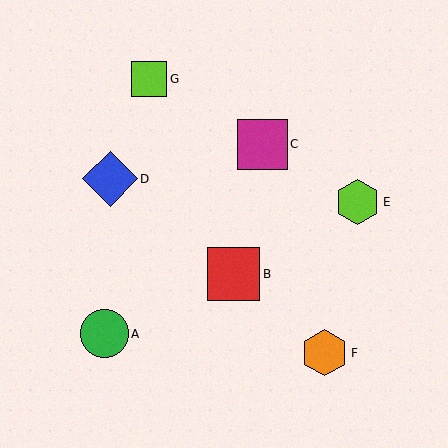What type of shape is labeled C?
Shape C is a magenta square.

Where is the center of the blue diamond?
The center of the blue diamond is at (110, 179).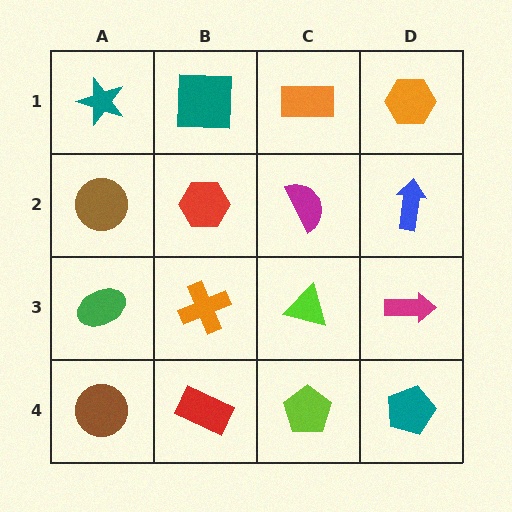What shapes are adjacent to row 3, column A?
A brown circle (row 2, column A), a brown circle (row 4, column A), an orange cross (row 3, column B).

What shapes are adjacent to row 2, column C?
An orange rectangle (row 1, column C), a lime triangle (row 3, column C), a red hexagon (row 2, column B), a blue arrow (row 2, column D).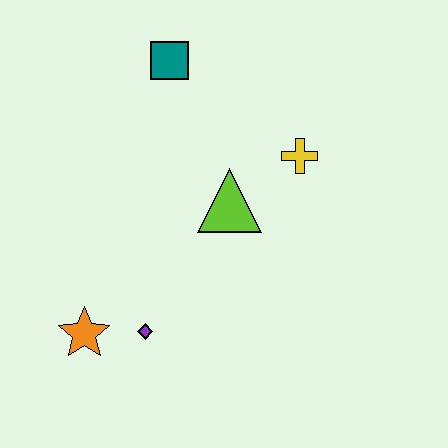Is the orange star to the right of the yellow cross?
No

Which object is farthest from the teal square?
The orange star is farthest from the teal square.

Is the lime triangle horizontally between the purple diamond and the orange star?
No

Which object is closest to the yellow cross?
The lime triangle is closest to the yellow cross.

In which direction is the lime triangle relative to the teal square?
The lime triangle is below the teal square.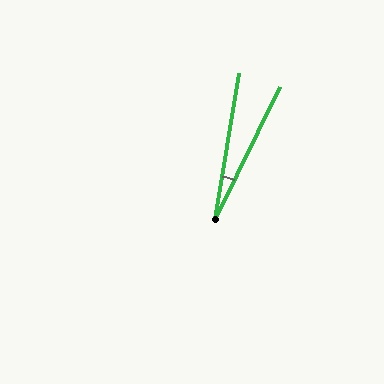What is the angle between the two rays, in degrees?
Approximately 17 degrees.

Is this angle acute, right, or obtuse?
It is acute.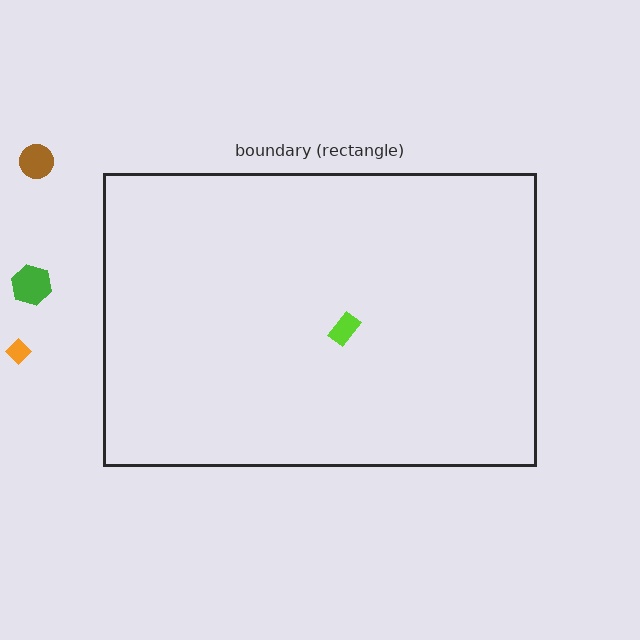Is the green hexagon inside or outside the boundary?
Outside.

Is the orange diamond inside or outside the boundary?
Outside.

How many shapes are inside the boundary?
1 inside, 3 outside.